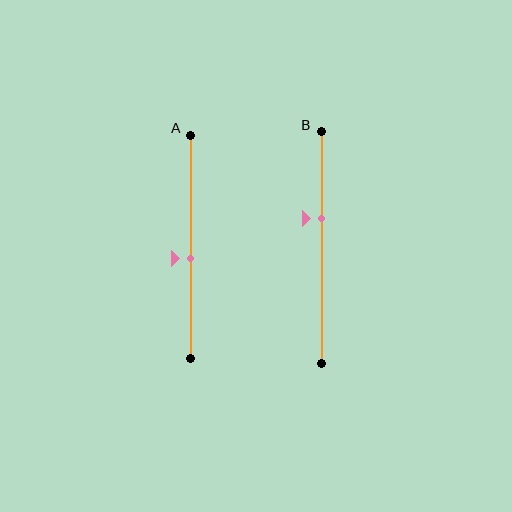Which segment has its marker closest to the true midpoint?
Segment A has its marker closest to the true midpoint.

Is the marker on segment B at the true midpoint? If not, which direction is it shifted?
No, the marker on segment B is shifted upward by about 12% of the segment length.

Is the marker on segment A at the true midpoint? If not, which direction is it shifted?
No, the marker on segment A is shifted downward by about 5% of the segment length.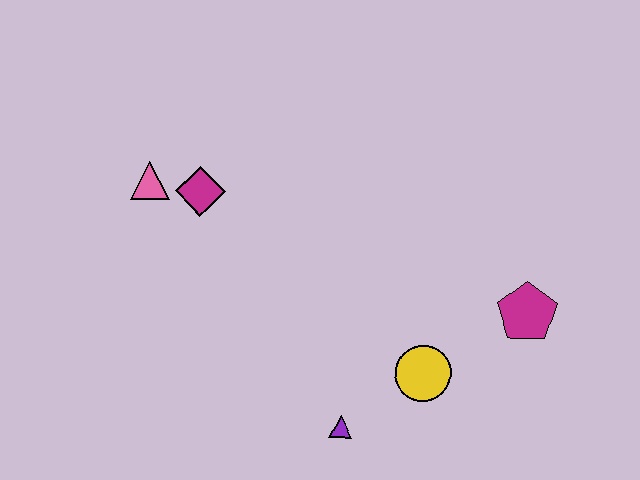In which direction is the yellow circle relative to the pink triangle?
The yellow circle is to the right of the pink triangle.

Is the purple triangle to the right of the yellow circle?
No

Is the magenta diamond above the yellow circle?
Yes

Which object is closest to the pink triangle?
The magenta diamond is closest to the pink triangle.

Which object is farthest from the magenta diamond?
The magenta pentagon is farthest from the magenta diamond.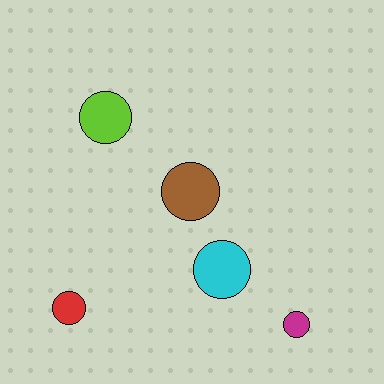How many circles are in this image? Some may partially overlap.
There are 5 circles.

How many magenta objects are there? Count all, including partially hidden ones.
There is 1 magenta object.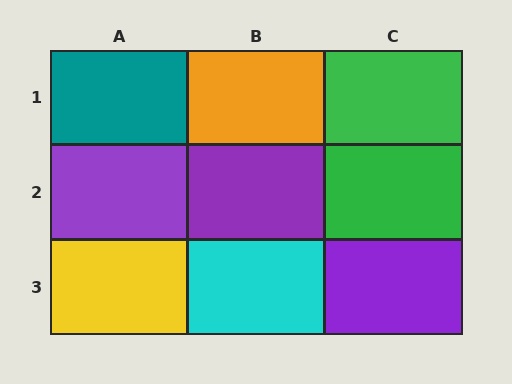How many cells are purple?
3 cells are purple.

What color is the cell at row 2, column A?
Purple.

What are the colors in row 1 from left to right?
Teal, orange, green.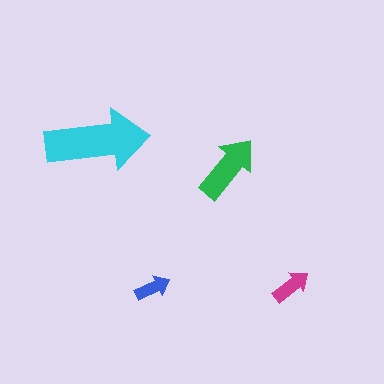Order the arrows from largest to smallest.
the cyan one, the green one, the magenta one, the blue one.